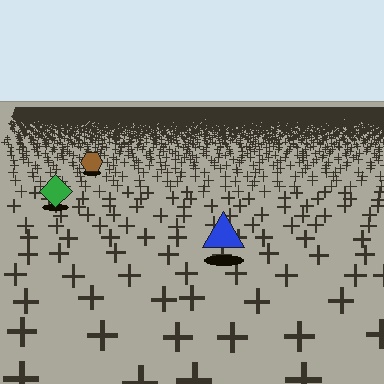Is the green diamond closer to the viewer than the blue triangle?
No. The blue triangle is closer — you can tell from the texture gradient: the ground texture is coarser near it.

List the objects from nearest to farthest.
From nearest to farthest: the blue triangle, the green diamond, the brown hexagon.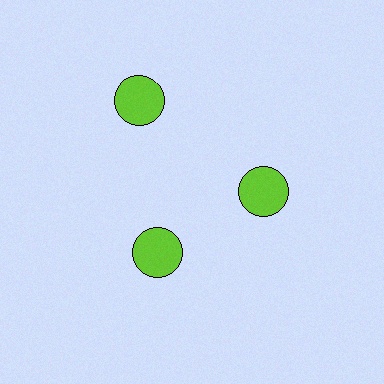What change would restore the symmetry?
The symmetry would be restored by moving it inward, back onto the ring so that all 3 circles sit at equal angles and equal distance from the center.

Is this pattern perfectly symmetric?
No. The 3 lime circles are arranged in a ring, but one element near the 11 o'clock position is pushed outward from the center, breaking the 3-fold rotational symmetry.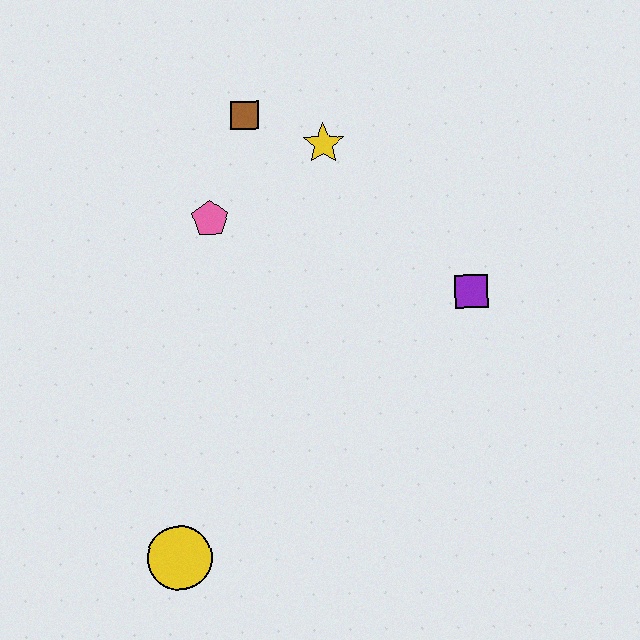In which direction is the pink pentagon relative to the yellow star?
The pink pentagon is to the left of the yellow star.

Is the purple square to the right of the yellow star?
Yes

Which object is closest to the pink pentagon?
The brown square is closest to the pink pentagon.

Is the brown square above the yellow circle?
Yes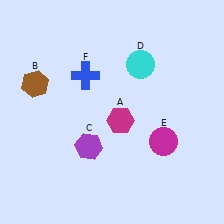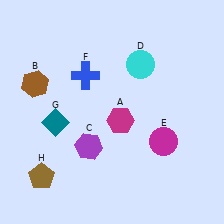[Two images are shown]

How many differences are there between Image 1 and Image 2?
There are 2 differences between the two images.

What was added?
A teal diamond (G), a brown pentagon (H) were added in Image 2.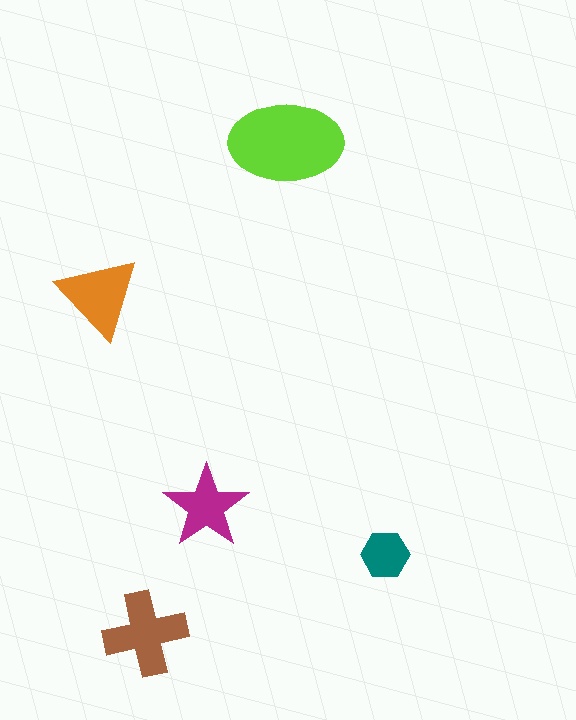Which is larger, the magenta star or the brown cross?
The brown cross.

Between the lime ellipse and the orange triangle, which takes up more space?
The lime ellipse.